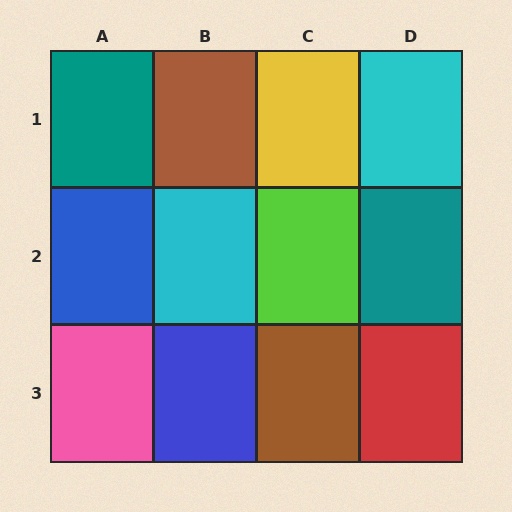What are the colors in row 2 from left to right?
Blue, cyan, lime, teal.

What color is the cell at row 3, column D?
Red.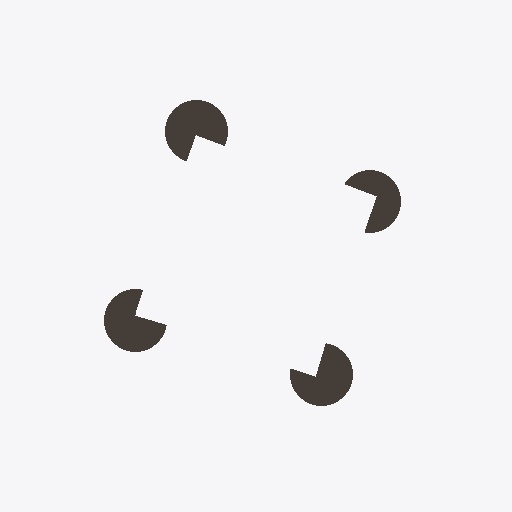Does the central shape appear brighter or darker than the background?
It typically appears slightly brighter than the background, even though no actual brightness change is drawn.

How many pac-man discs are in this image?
There are 4 — one at each vertex of the illusory square.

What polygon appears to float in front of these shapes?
An illusory square — its edges are inferred from the aligned wedge cuts in the pac-man discs, not physically drawn.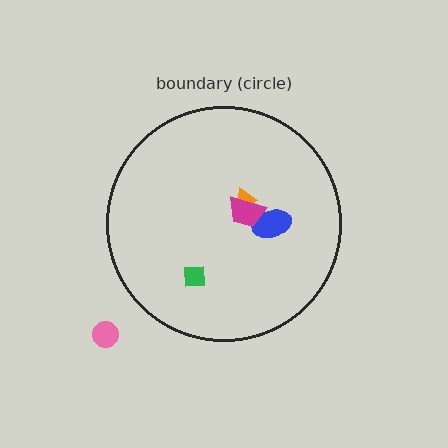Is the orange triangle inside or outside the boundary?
Inside.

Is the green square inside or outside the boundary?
Inside.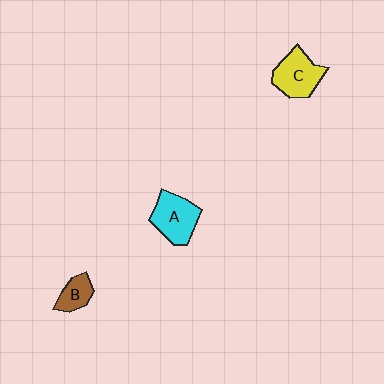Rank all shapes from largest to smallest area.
From largest to smallest: A (cyan), C (yellow), B (brown).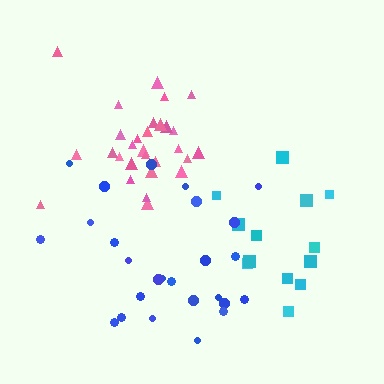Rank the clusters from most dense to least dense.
pink, blue, cyan.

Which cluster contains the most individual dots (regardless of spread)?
Pink (29).